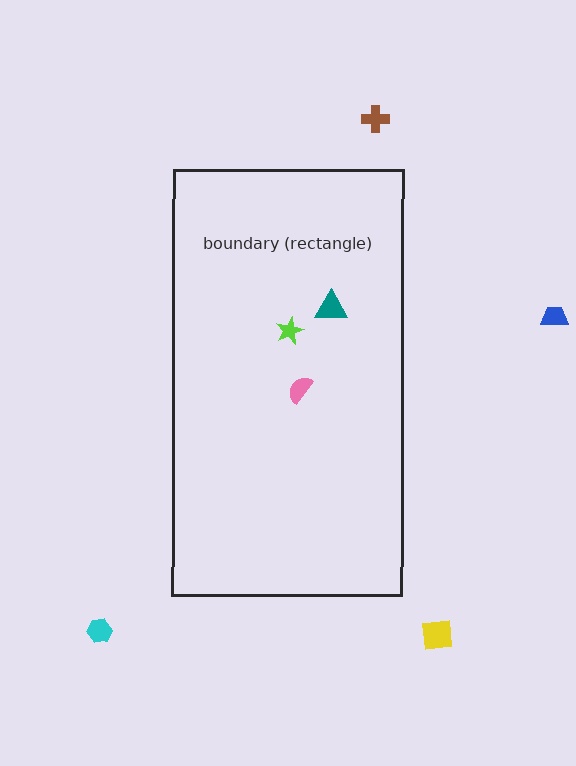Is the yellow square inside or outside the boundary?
Outside.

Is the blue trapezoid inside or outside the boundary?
Outside.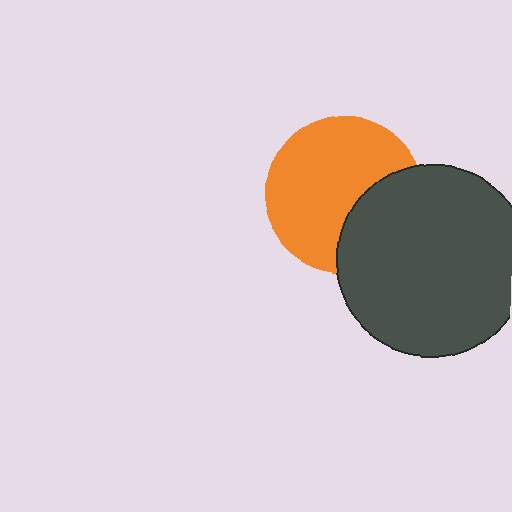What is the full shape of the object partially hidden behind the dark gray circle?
The partially hidden object is an orange circle.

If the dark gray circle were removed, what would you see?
You would see the complete orange circle.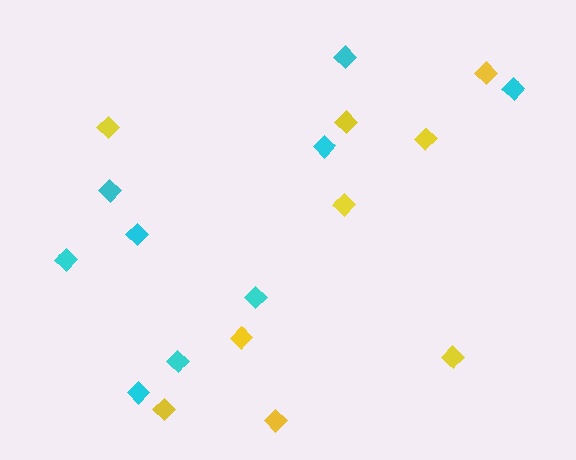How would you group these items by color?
There are 2 groups: one group of yellow diamonds (9) and one group of cyan diamonds (9).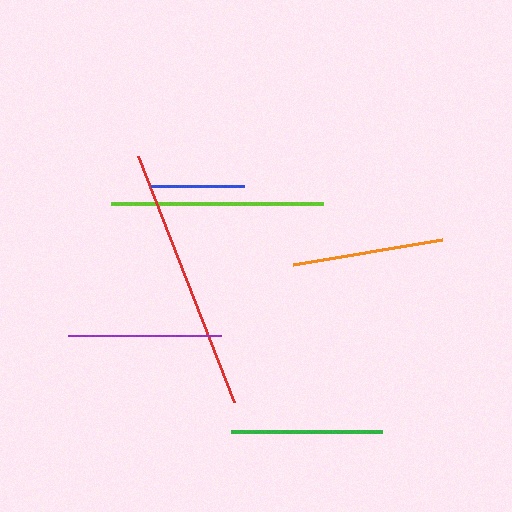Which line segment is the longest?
The red line is the longest at approximately 264 pixels.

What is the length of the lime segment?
The lime segment is approximately 212 pixels long.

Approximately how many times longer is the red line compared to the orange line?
The red line is approximately 1.8 times the length of the orange line.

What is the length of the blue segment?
The blue segment is approximately 92 pixels long.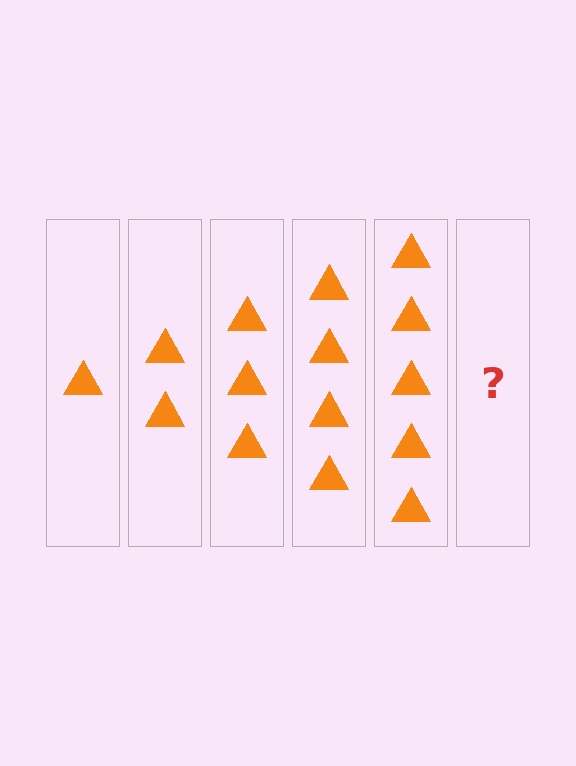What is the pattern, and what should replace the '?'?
The pattern is that each step adds one more triangle. The '?' should be 6 triangles.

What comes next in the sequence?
The next element should be 6 triangles.